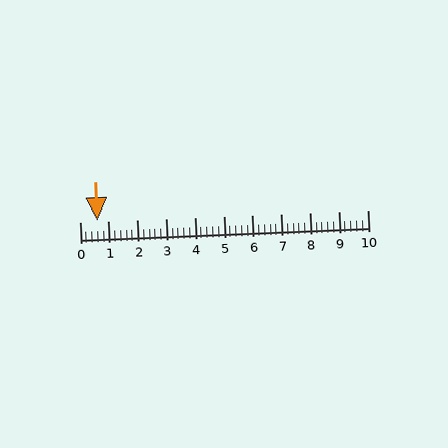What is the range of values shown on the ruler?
The ruler shows values from 0 to 10.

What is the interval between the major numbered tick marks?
The major tick marks are spaced 1 units apart.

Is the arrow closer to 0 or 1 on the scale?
The arrow is closer to 1.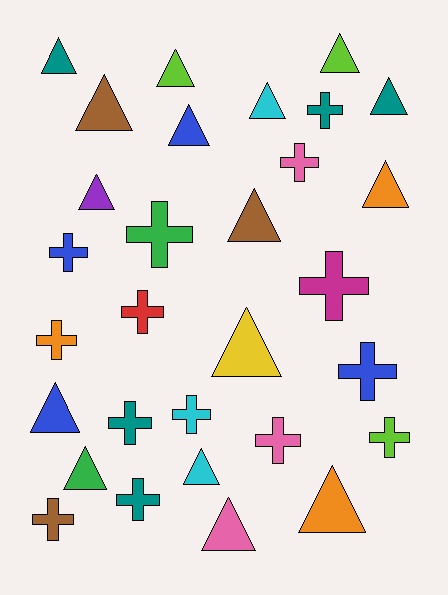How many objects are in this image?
There are 30 objects.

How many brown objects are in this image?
There are 3 brown objects.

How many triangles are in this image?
There are 16 triangles.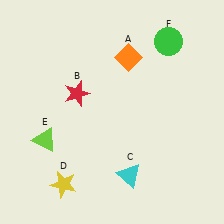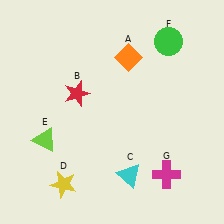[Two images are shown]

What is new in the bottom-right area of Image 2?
A magenta cross (G) was added in the bottom-right area of Image 2.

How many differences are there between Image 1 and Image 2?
There is 1 difference between the two images.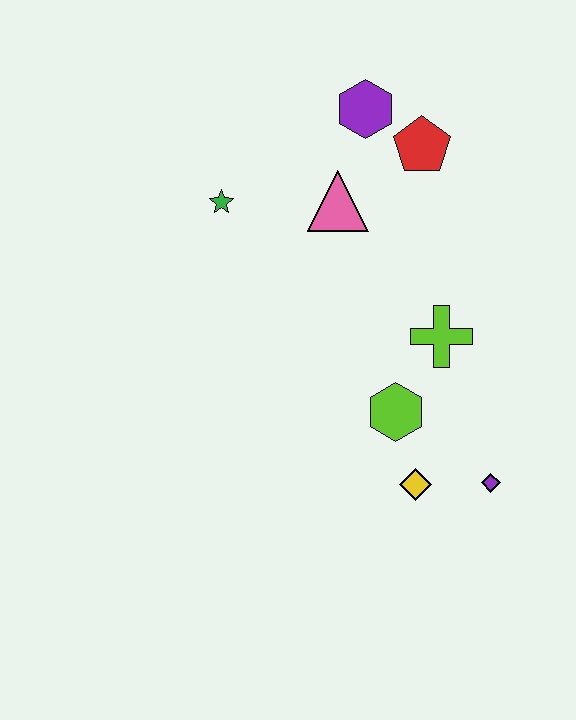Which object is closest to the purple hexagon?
The red pentagon is closest to the purple hexagon.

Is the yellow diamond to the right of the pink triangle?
Yes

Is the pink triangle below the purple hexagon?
Yes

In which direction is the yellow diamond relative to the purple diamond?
The yellow diamond is to the left of the purple diamond.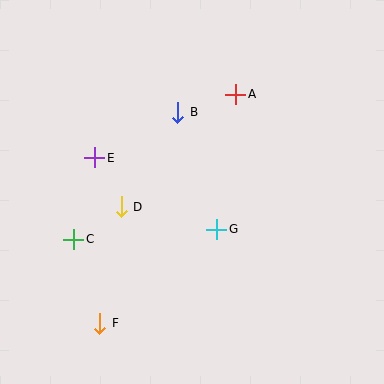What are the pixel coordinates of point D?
Point D is at (121, 207).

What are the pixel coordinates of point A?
Point A is at (236, 94).